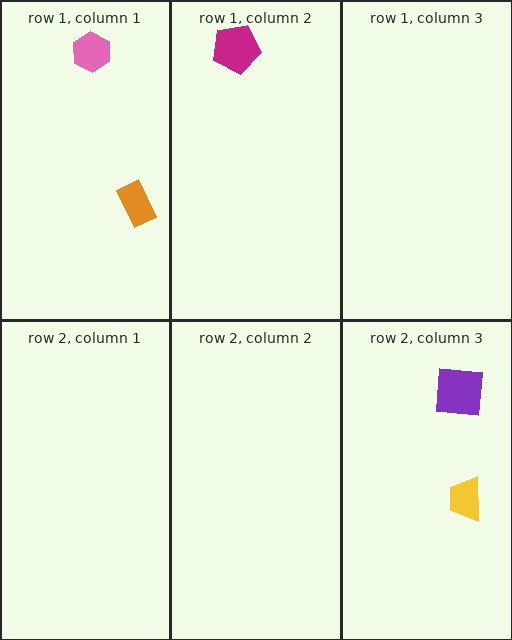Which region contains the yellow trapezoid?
The row 2, column 3 region.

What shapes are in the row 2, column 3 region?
The yellow trapezoid, the purple square.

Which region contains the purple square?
The row 2, column 3 region.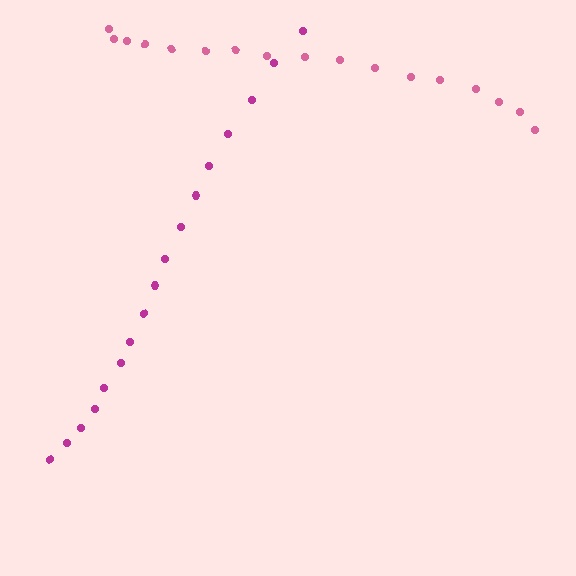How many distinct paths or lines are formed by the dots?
There are 2 distinct paths.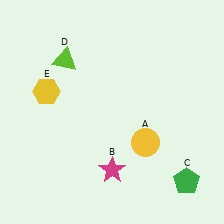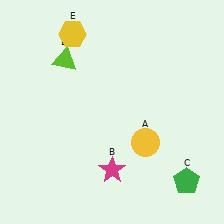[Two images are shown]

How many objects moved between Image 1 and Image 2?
1 object moved between the two images.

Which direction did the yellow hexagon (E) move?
The yellow hexagon (E) moved up.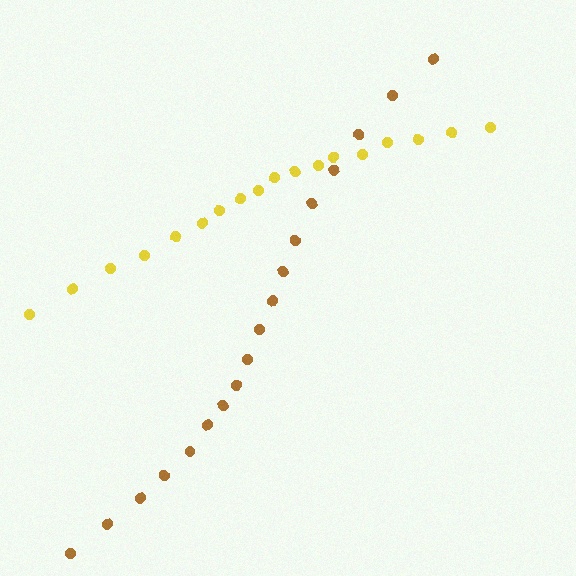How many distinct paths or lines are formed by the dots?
There are 2 distinct paths.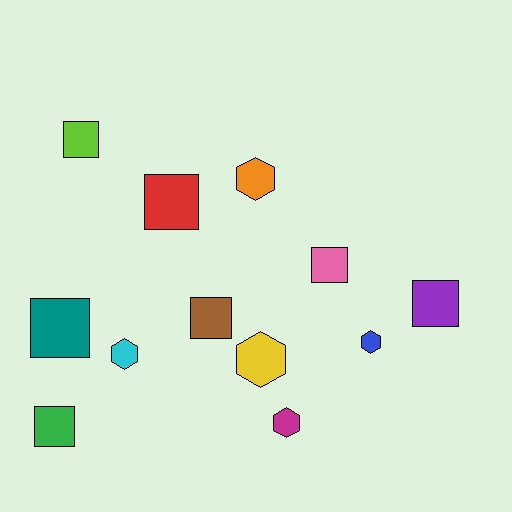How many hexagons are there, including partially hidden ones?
There are 5 hexagons.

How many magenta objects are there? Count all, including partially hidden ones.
There is 1 magenta object.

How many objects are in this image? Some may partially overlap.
There are 12 objects.